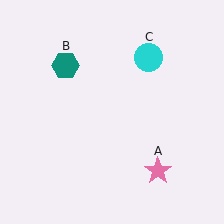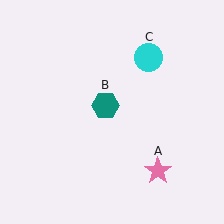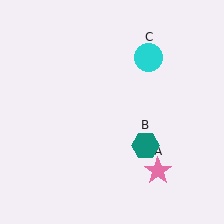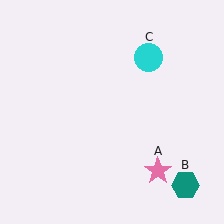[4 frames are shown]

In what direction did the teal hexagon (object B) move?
The teal hexagon (object B) moved down and to the right.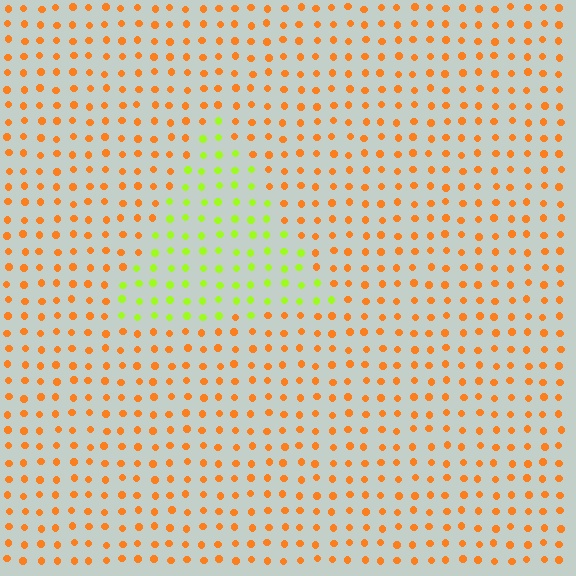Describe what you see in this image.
The image is filled with small orange elements in a uniform arrangement. A triangle-shaped region is visible where the elements are tinted to a slightly different hue, forming a subtle color boundary.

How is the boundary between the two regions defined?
The boundary is defined purely by a slight shift in hue (about 60 degrees). Spacing, size, and orientation are identical on both sides.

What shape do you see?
I see a triangle.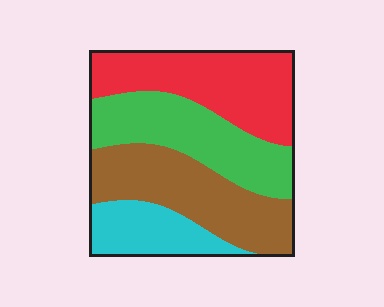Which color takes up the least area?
Cyan, at roughly 15%.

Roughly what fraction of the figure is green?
Green covers 26% of the figure.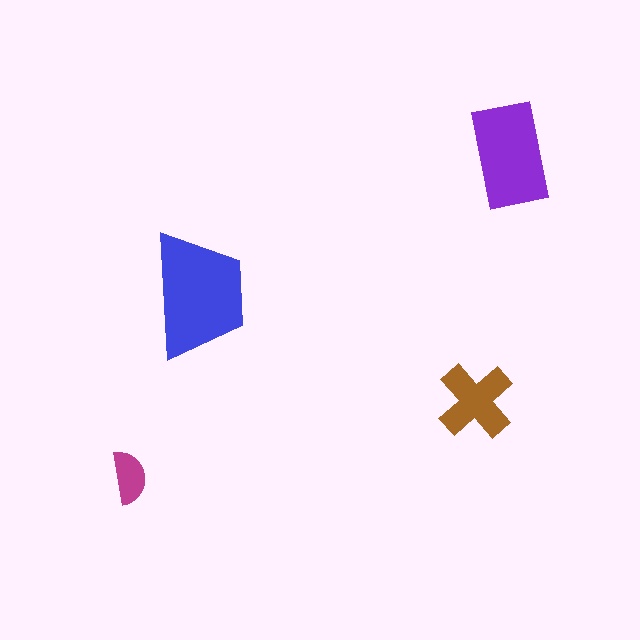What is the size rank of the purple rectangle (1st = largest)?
2nd.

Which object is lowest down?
The magenta semicircle is bottommost.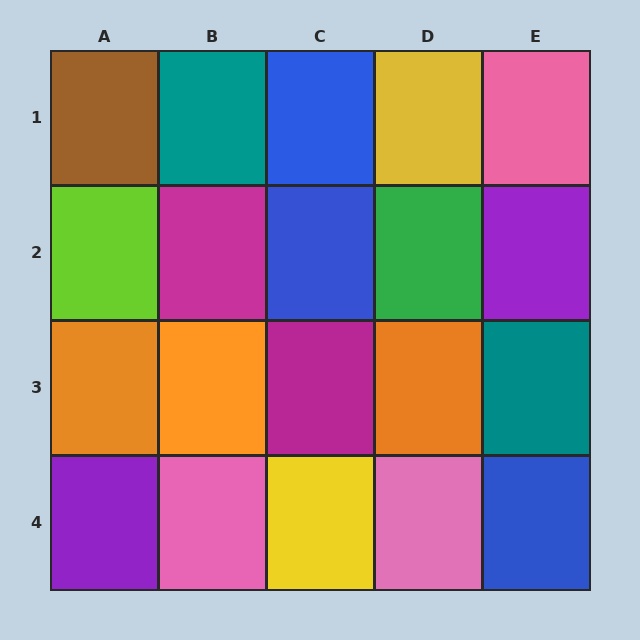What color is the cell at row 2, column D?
Green.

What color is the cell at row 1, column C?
Blue.